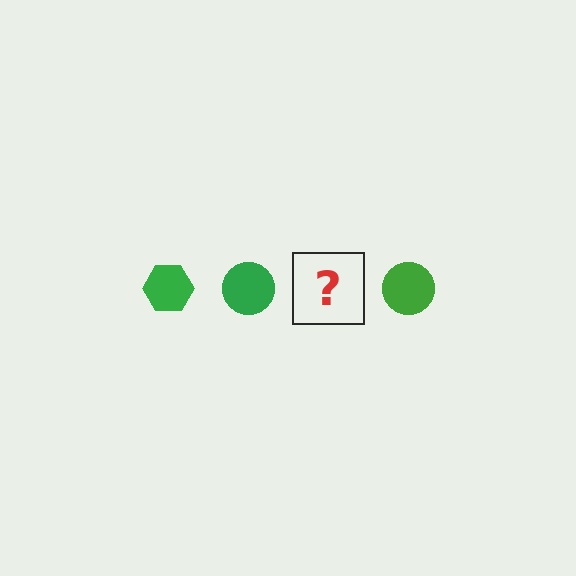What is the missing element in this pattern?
The missing element is a green hexagon.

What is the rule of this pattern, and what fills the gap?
The rule is that the pattern cycles through hexagon, circle shapes in green. The gap should be filled with a green hexagon.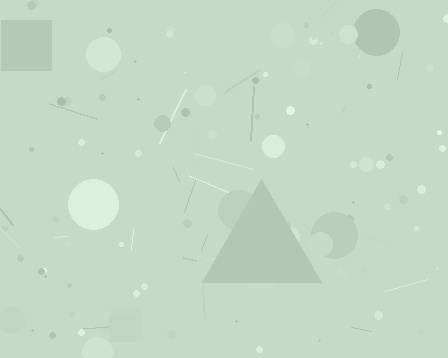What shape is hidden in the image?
A triangle is hidden in the image.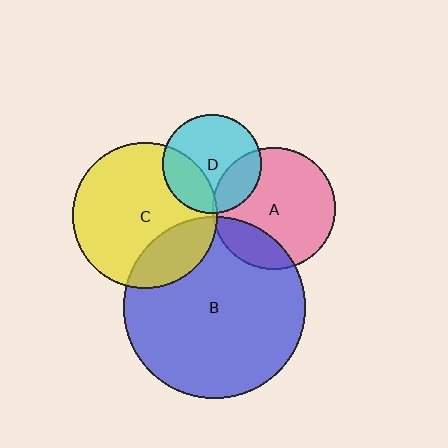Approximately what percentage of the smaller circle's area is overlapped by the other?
Approximately 20%.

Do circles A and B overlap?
Yes.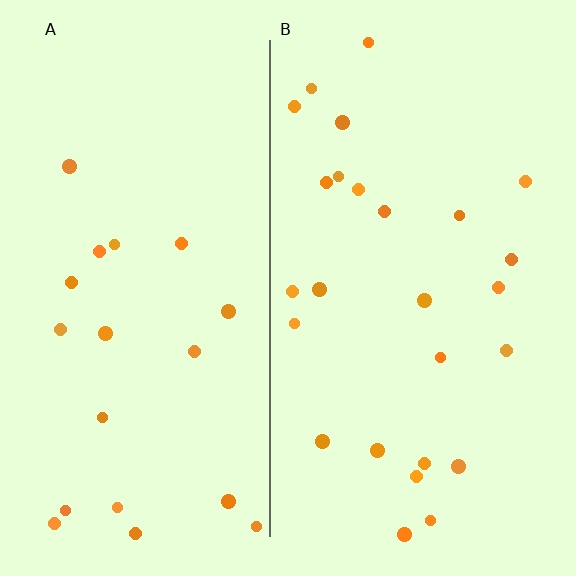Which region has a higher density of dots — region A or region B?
B (the right).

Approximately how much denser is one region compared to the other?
Approximately 1.3× — region B over region A.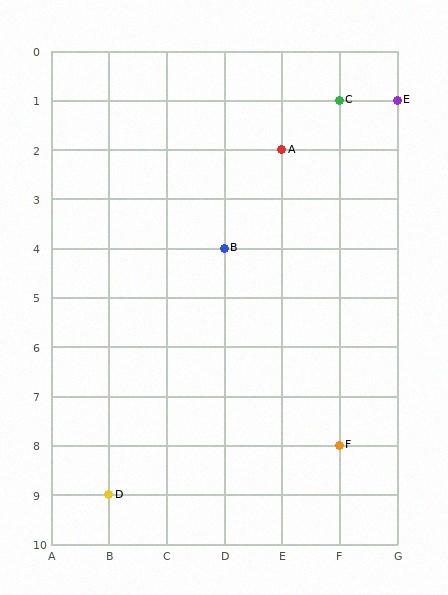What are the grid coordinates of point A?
Point A is at grid coordinates (E, 2).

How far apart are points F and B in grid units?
Points F and B are 2 columns and 4 rows apart (about 4.5 grid units diagonally).